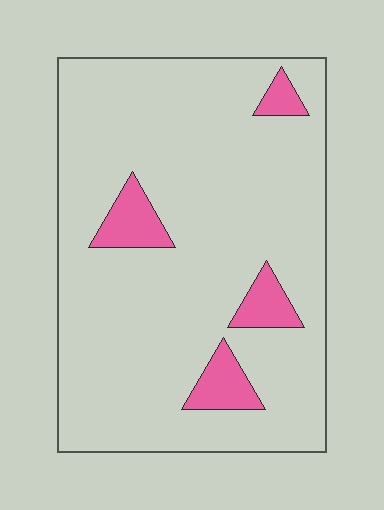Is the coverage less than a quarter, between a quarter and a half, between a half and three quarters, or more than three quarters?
Less than a quarter.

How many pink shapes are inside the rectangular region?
4.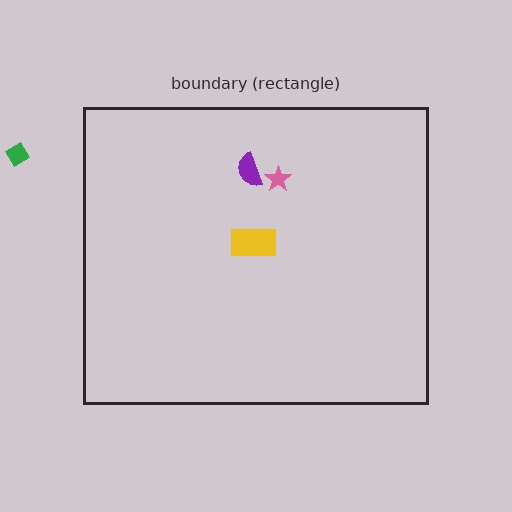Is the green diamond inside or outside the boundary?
Outside.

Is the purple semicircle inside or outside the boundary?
Inside.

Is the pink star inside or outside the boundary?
Inside.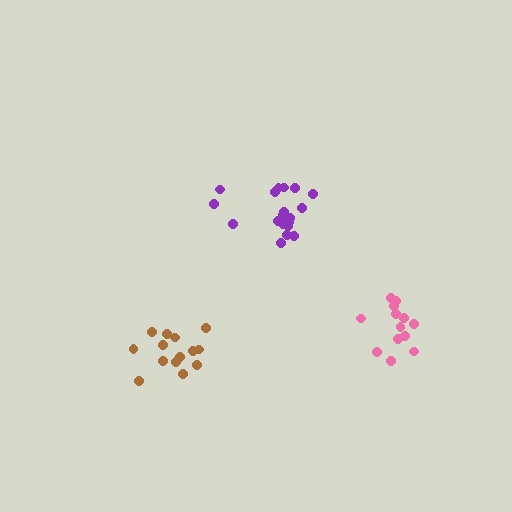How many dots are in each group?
Group 1: 19 dots, Group 2: 14 dots, Group 3: 14 dots (47 total).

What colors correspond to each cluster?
The clusters are colored: purple, pink, brown.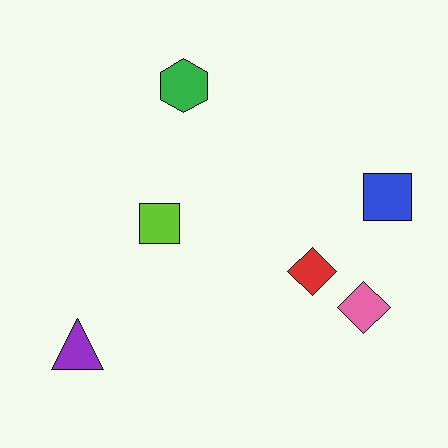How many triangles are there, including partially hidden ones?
There is 1 triangle.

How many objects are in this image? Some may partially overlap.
There are 6 objects.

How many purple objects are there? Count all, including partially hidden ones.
There is 1 purple object.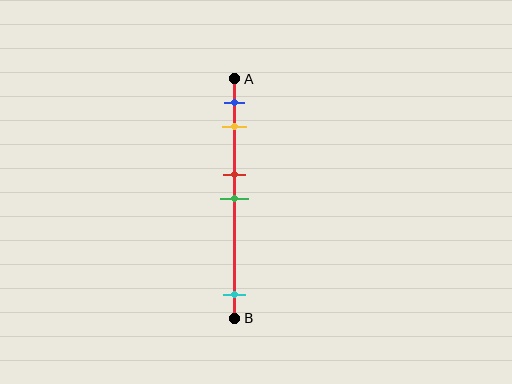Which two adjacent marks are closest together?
The red and green marks are the closest adjacent pair.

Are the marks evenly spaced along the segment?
No, the marks are not evenly spaced.